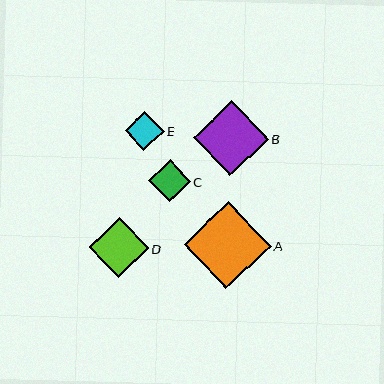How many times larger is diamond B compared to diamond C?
Diamond B is approximately 1.8 times the size of diamond C.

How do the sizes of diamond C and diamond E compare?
Diamond C and diamond E are approximately the same size.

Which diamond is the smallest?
Diamond E is the smallest with a size of approximately 39 pixels.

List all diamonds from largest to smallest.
From largest to smallest: A, B, D, C, E.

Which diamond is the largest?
Diamond A is the largest with a size of approximately 87 pixels.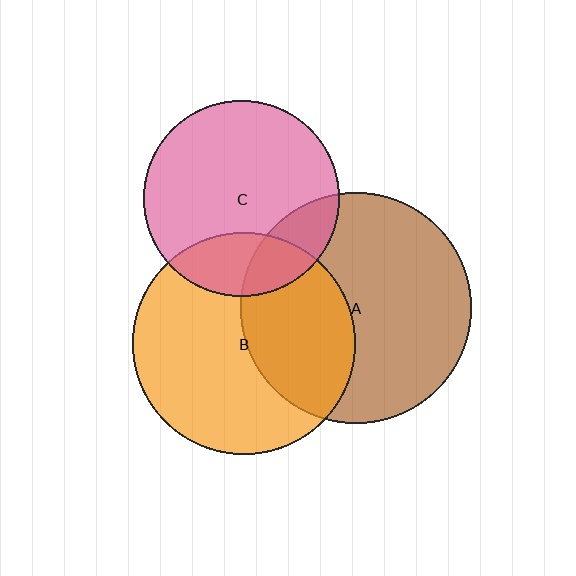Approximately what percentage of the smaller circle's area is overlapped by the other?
Approximately 20%.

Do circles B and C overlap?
Yes.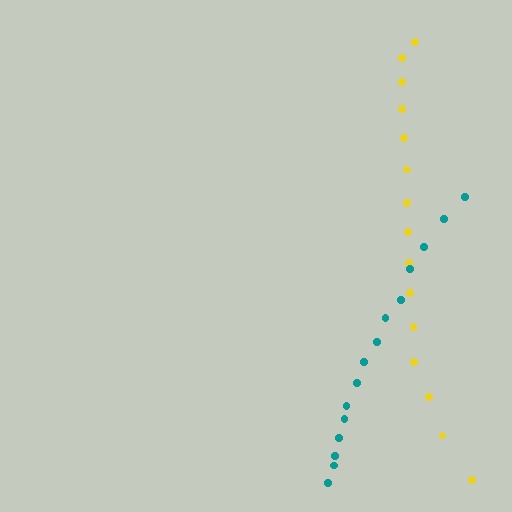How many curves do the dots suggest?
There are 2 distinct paths.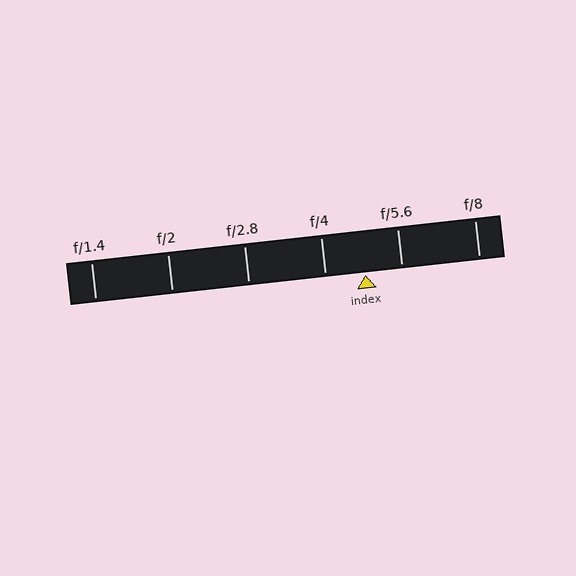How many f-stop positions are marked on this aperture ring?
There are 6 f-stop positions marked.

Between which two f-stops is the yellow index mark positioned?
The index mark is between f/4 and f/5.6.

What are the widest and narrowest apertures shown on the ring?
The widest aperture shown is f/1.4 and the narrowest is f/8.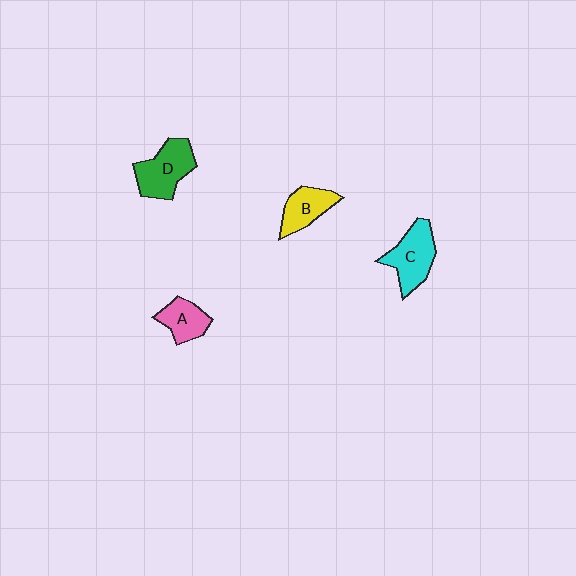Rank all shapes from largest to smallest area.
From largest to smallest: D (green), C (cyan), B (yellow), A (pink).